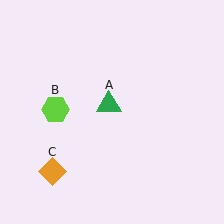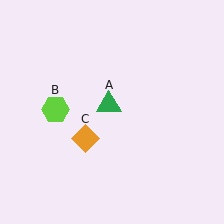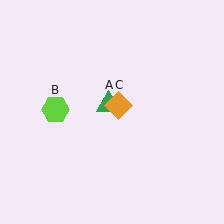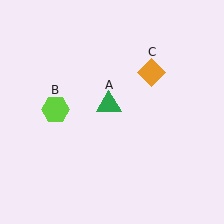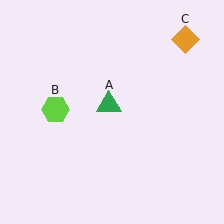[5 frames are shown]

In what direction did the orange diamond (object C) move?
The orange diamond (object C) moved up and to the right.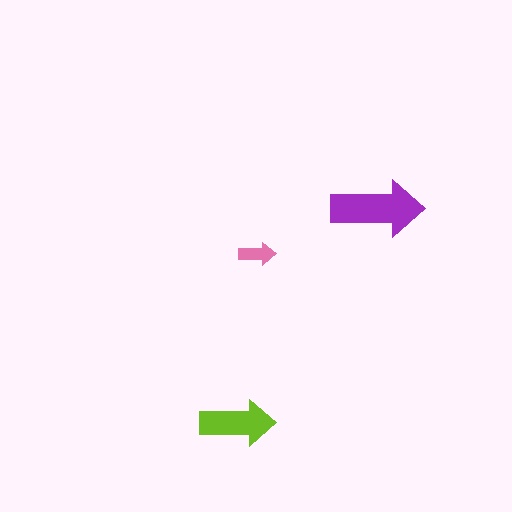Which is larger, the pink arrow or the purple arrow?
The purple one.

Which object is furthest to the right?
The purple arrow is rightmost.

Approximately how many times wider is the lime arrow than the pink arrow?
About 2 times wider.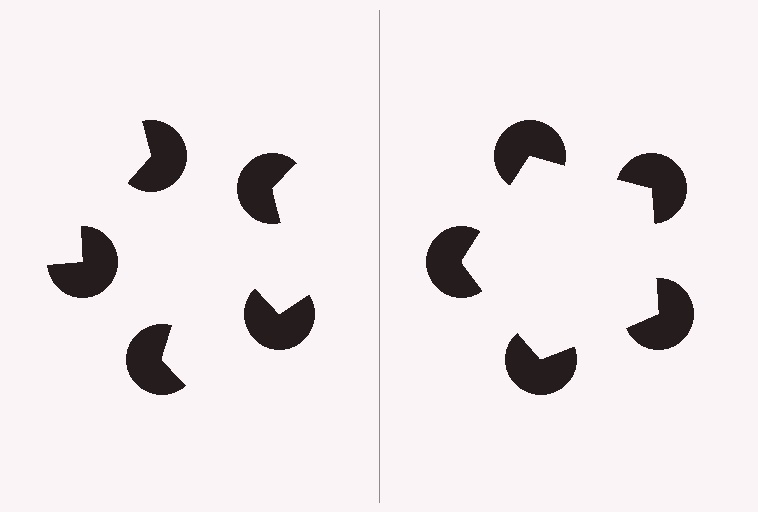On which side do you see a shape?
An illusory pentagon appears on the right side. On the left side the wedge cuts are rotated, so no coherent shape forms.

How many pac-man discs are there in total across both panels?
10 — 5 on each side.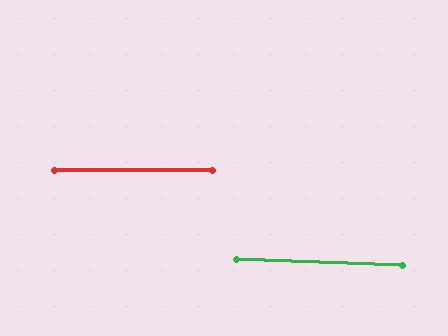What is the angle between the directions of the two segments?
Approximately 2 degrees.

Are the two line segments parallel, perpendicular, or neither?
Parallel — their directions differ by only 1.8°.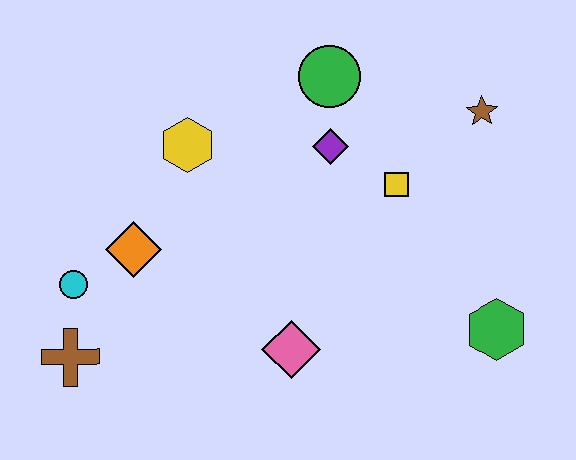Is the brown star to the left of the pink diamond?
No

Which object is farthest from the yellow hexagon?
The green hexagon is farthest from the yellow hexagon.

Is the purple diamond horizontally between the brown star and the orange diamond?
Yes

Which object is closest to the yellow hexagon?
The orange diamond is closest to the yellow hexagon.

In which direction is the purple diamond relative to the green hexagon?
The purple diamond is above the green hexagon.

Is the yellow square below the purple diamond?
Yes